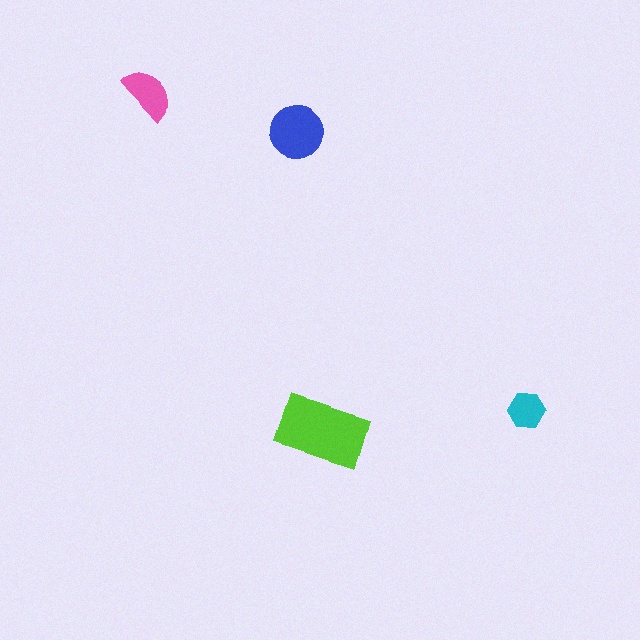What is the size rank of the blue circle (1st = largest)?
2nd.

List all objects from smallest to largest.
The cyan hexagon, the pink semicircle, the blue circle, the lime rectangle.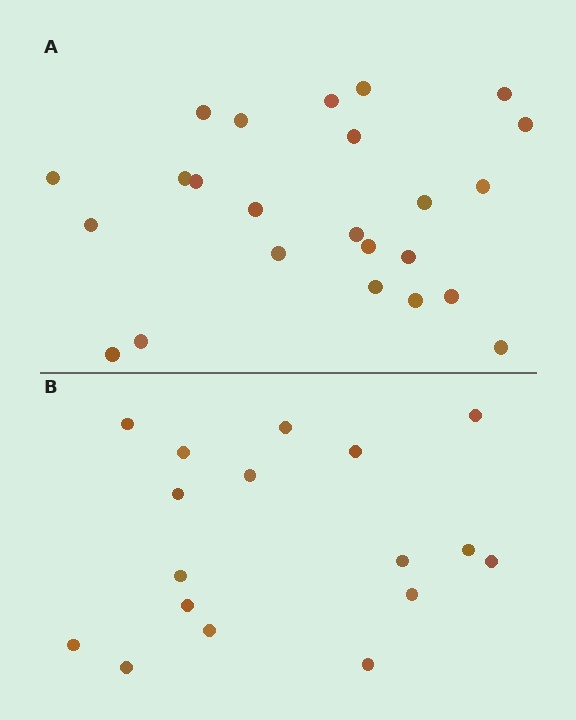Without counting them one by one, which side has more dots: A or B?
Region A (the top region) has more dots.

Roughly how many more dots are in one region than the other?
Region A has roughly 8 or so more dots than region B.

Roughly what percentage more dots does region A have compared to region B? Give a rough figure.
About 40% more.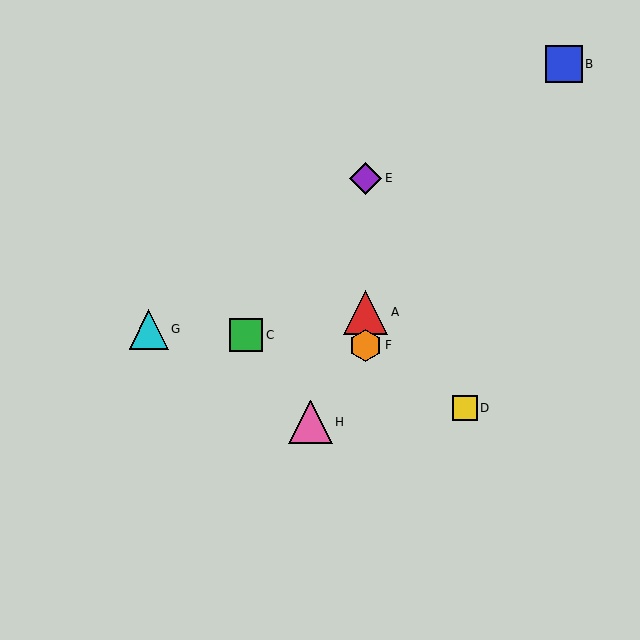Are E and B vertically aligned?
No, E is at x≈366 and B is at x≈564.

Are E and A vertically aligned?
Yes, both are at x≈366.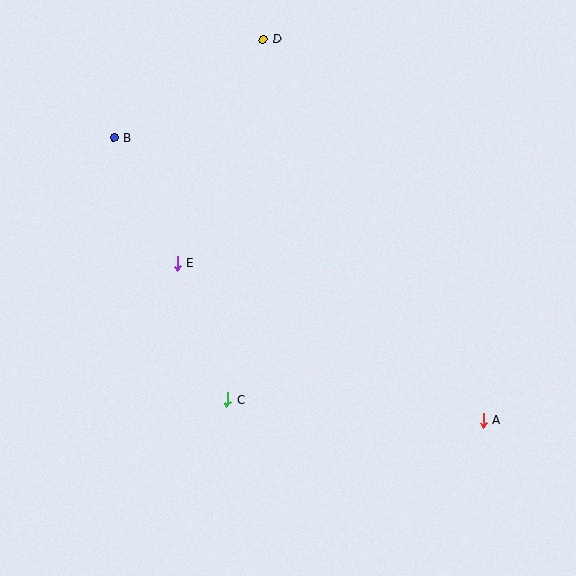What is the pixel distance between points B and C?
The distance between B and C is 285 pixels.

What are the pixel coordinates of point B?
Point B is at (114, 138).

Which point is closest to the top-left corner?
Point B is closest to the top-left corner.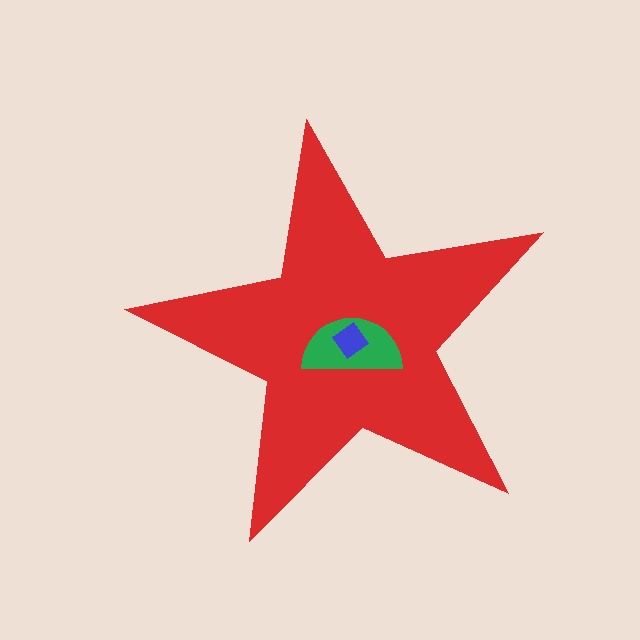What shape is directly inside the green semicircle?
The blue diamond.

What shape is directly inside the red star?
The green semicircle.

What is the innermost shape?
The blue diamond.